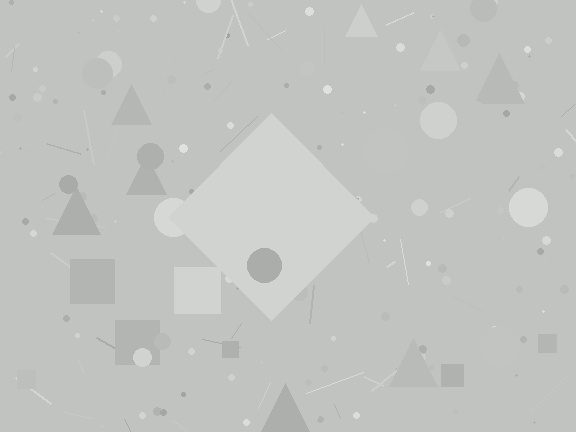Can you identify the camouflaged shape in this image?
The camouflaged shape is a diamond.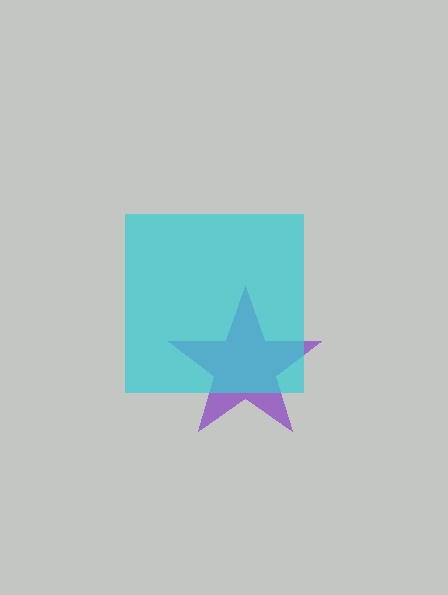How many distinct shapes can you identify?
There are 2 distinct shapes: a purple star, a cyan square.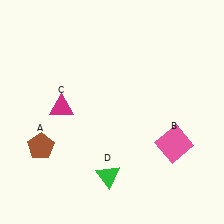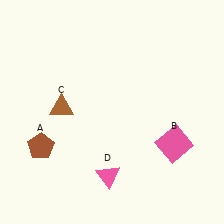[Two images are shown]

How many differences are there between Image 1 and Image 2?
There are 2 differences between the two images.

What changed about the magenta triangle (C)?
In Image 1, C is magenta. In Image 2, it changed to brown.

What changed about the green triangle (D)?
In Image 1, D is green. In Image 2, it changed to pink.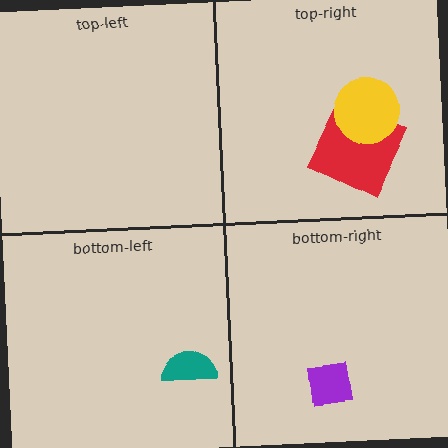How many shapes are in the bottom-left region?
1.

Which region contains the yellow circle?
The top-right region.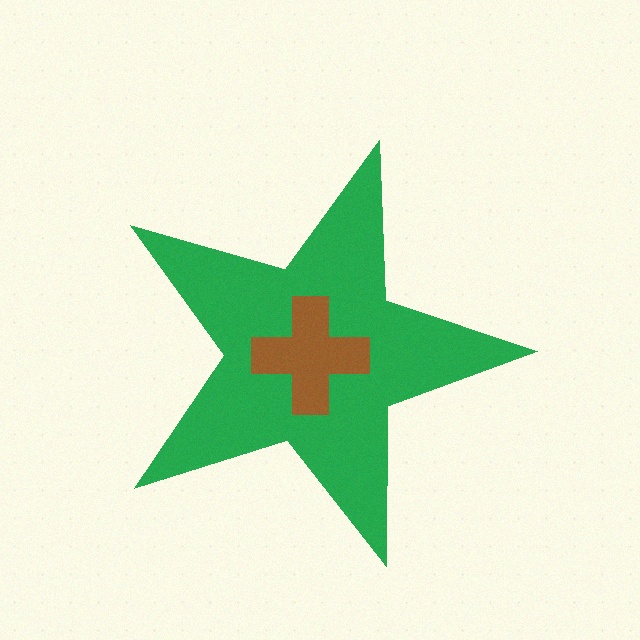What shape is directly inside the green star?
The brown cross.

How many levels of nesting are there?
2.